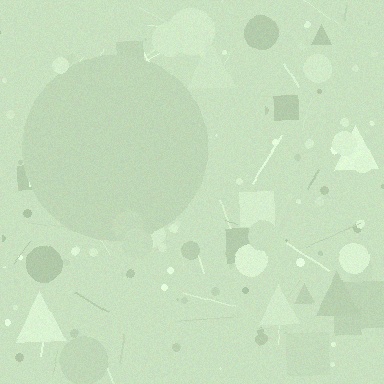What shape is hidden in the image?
A circle is hidden in the image.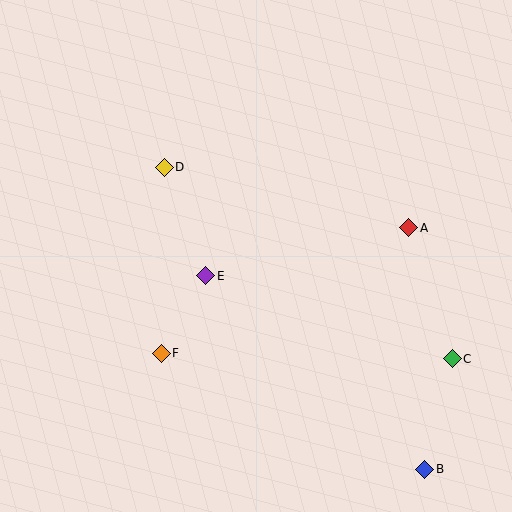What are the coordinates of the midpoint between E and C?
The midpoint between E and C is at (329, 317).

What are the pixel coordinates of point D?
Point D is at (164, 167).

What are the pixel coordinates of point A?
Point A is at (409, 228).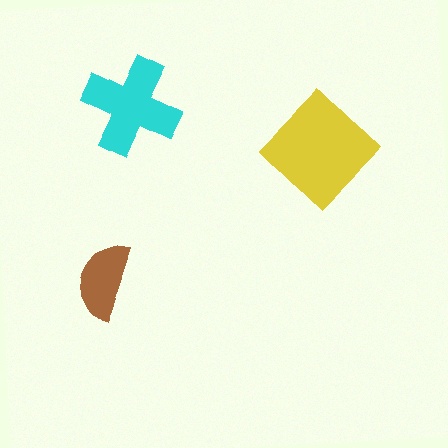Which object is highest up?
The cyan cross is topmost.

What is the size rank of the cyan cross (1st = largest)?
2nd.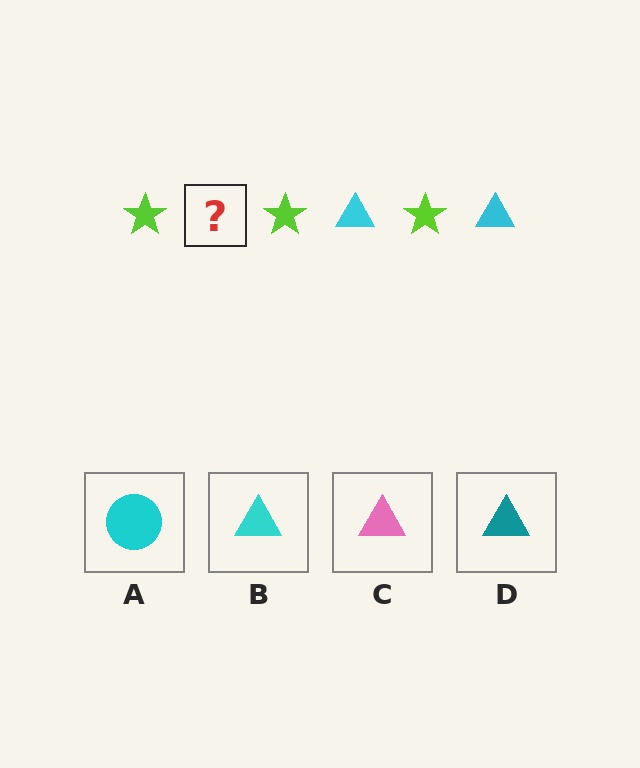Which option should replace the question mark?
Option B.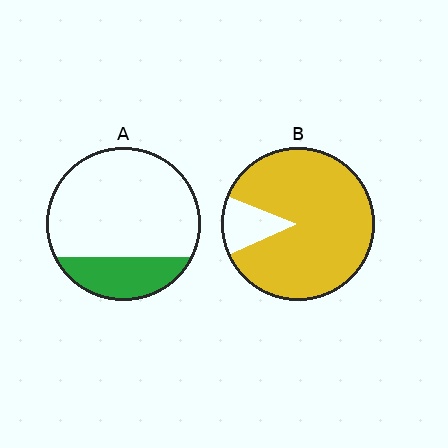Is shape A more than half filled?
No.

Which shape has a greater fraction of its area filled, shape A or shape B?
Shape B.